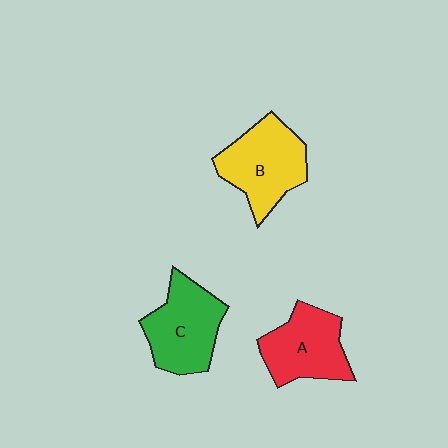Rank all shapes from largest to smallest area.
From largest to smallest: B (yellow), C (green), A (red).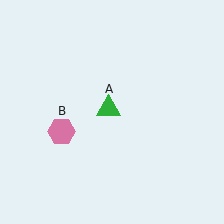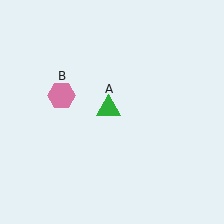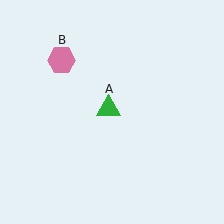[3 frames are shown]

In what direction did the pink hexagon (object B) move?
The pink hexagon (object B) moved up.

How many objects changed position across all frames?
1 object changed position: pink hexagon (object B).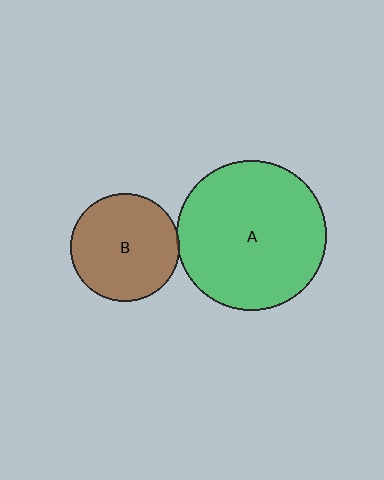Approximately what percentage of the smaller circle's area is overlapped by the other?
Approximately 5%.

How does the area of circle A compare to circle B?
Approximately 1.9 times.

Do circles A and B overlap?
Yes.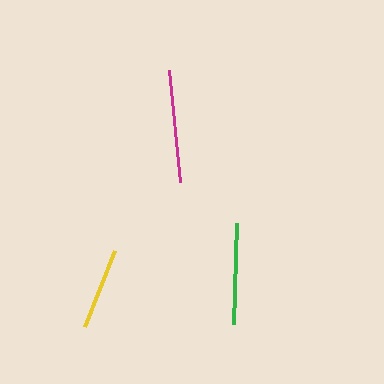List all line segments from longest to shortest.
From longest to shortest: magenta, green, yellow.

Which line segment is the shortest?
The yellow line is the shortest at approximately 82 pixels.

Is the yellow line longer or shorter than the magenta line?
The magenta line is longer than the yellow line.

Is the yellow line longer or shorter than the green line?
The green line is longer than the yellow line.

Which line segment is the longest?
The magenta line is the longest at approximately 112 pixels.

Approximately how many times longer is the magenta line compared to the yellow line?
The magenta line is approximately 1.4 times the length of the yellow line.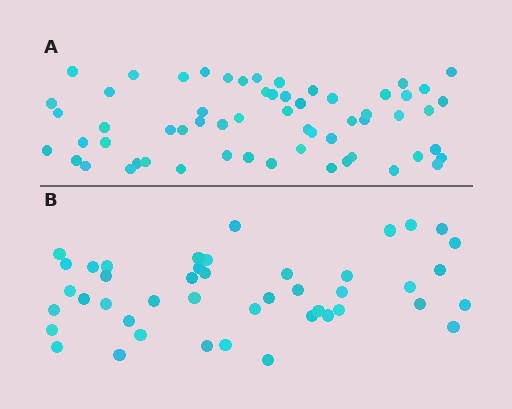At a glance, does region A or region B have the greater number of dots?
Region A (the top region) has more dots.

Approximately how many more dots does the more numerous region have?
Region A has approximately 15 more dots than region B.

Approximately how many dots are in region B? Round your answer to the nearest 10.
About 40 dots. (The exact count is 44, which rounds to 40.)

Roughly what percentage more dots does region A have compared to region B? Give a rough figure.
About 35% more.